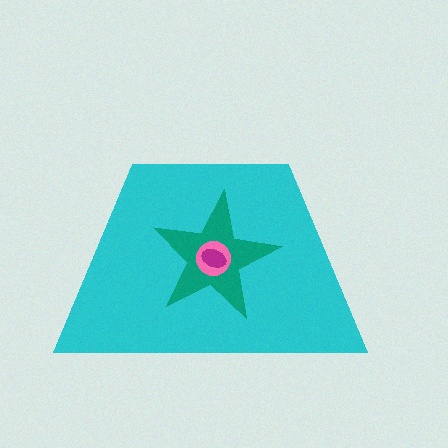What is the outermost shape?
The cyan trapezoid.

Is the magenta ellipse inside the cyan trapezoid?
Yes.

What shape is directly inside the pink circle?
The magenta ellipse.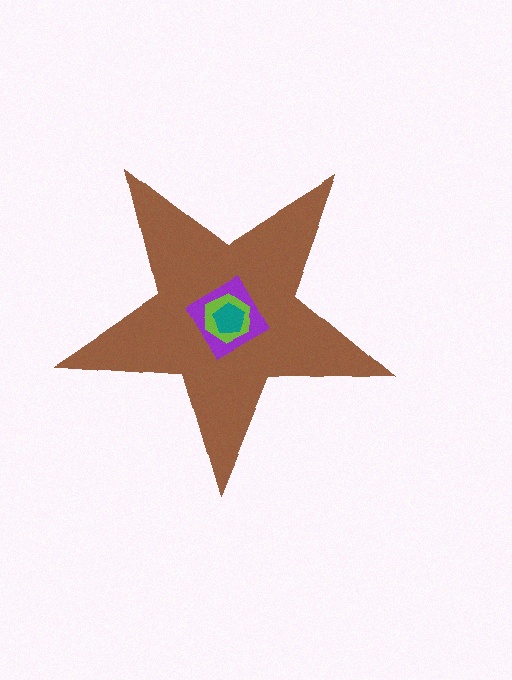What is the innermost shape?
The teal pentagon.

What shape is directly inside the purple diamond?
The lime hexagon.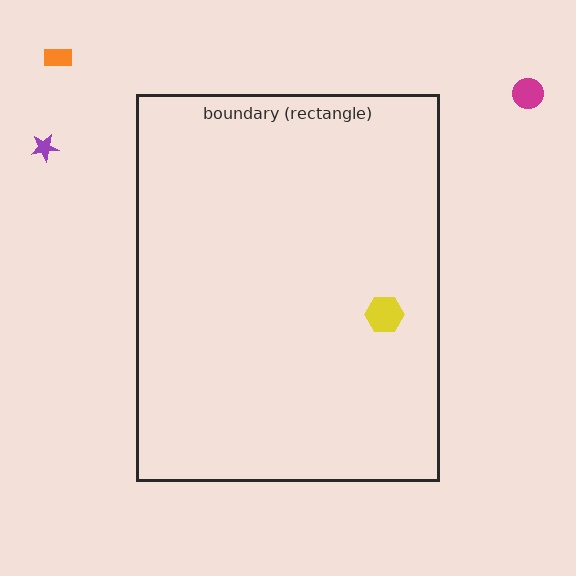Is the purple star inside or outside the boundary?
Outside.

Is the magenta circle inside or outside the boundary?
Outside.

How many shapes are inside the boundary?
1 inside, 3 outside.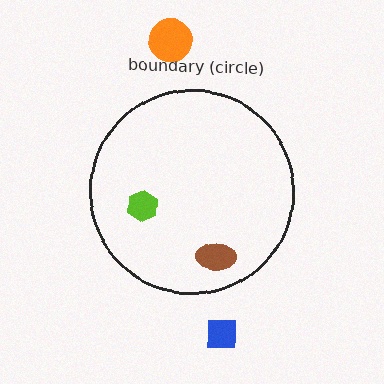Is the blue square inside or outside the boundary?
Outside.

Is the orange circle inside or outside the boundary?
Outside.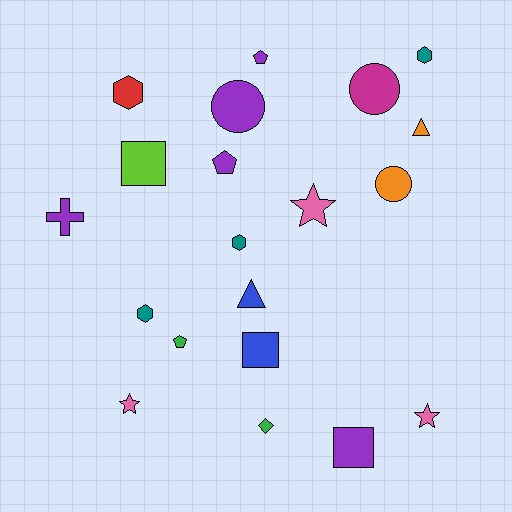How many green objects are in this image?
There are 2 green objects.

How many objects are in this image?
There are 20 objects.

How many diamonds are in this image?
There is 1 diamond.